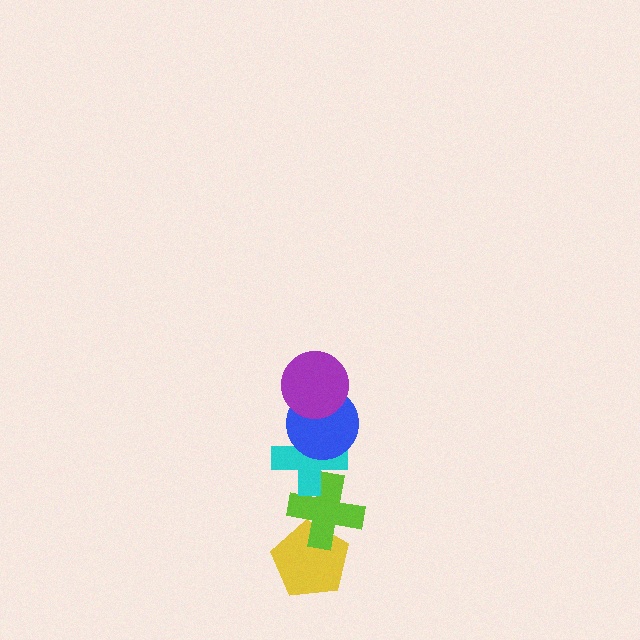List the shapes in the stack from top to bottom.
From top to bottom: the purple circle, the blue circle, the cyan cross, the lime cross, the yellow pentagon.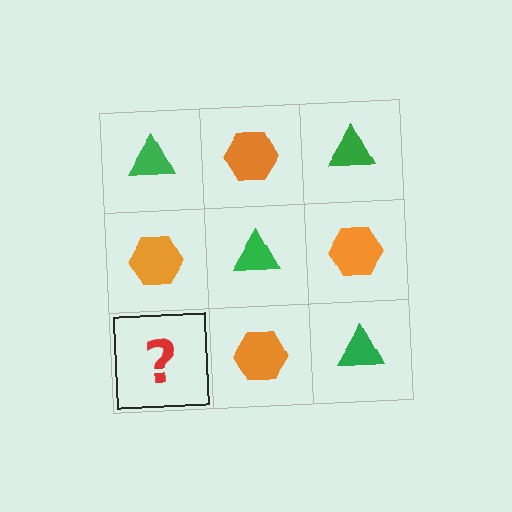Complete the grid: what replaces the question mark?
The question mark should be replaced with a green triangle.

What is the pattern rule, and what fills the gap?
The rule is that it alternates green triangle and orange hexagon in a checkerboard pattern. The gap should be filled with a green triangle.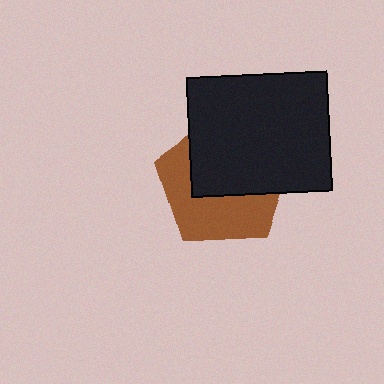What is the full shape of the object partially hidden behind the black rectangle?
The partially hidden object is a brown pentagon.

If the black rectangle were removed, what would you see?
You would see the complete brown pentagon.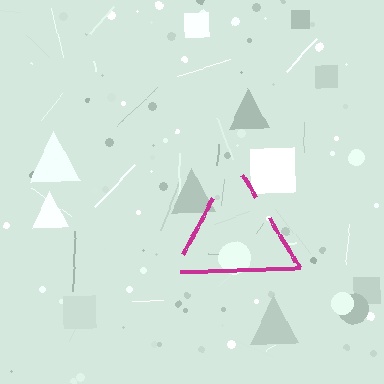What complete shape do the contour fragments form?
The contour fragments form a triangle.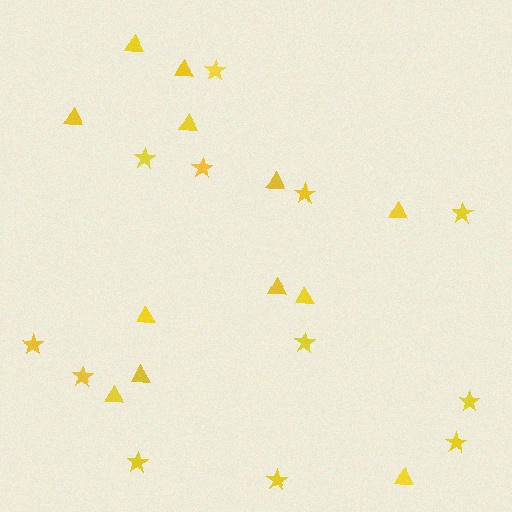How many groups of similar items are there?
There are 2 groups: one group of triangles (12) and one group of stars (12).